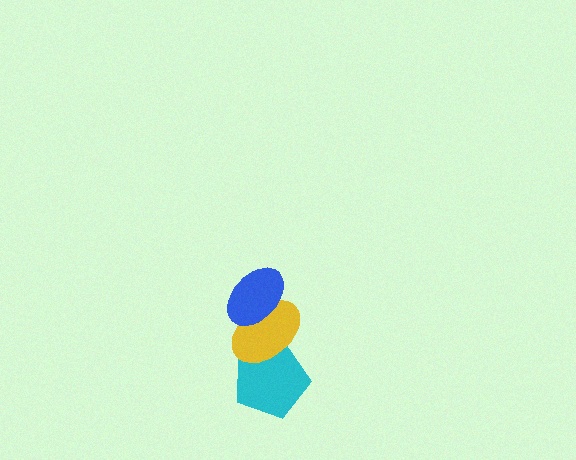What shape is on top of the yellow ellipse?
The blue ellipse is on top of the yellow ellipse.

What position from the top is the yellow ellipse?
The yellow ellipse is 2nd from the top.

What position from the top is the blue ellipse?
The blue ellipse is 1st from the top.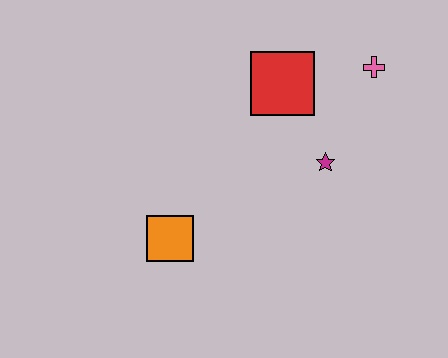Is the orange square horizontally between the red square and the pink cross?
No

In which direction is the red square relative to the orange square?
The red square is above the orange square.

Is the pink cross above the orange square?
Yes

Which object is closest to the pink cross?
The red square is closest to the pink cross.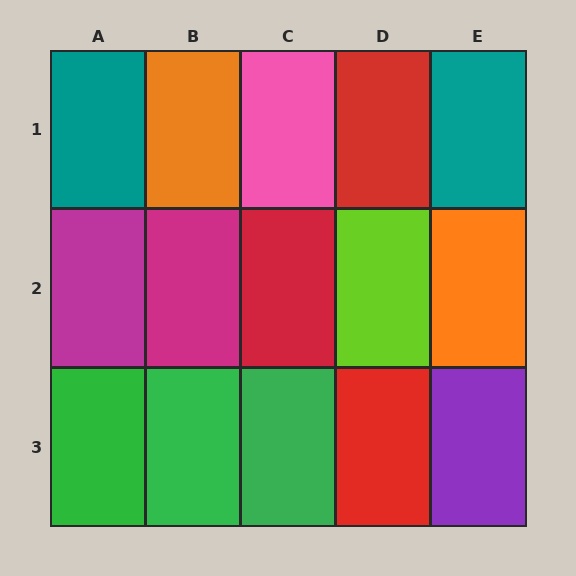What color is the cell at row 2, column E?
Orange.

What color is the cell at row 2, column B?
Magenta.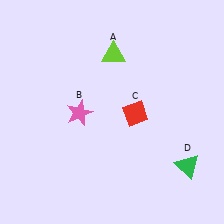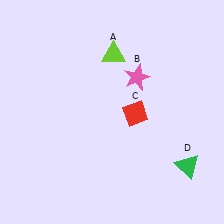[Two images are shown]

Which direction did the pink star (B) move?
The pink star (B) moved right.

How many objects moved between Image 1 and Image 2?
1 object moved between the two images.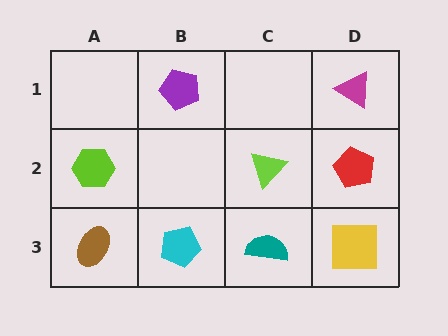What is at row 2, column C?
A lime triangle.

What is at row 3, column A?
A brown ellipse.